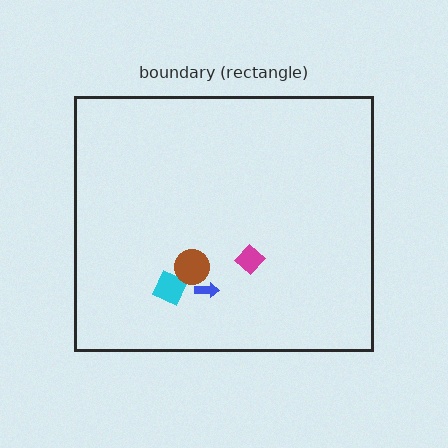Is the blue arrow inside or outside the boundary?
Inside.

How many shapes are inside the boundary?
4 inside, 0 outside.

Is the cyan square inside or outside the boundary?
Inside.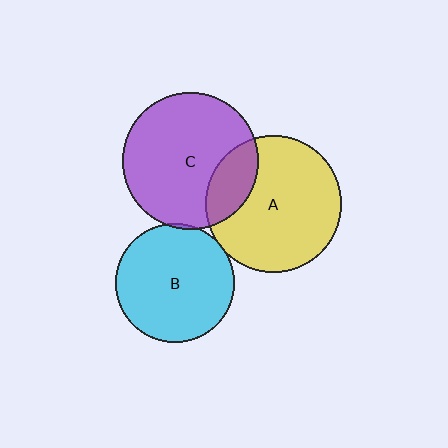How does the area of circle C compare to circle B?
Approximately 1.3 times.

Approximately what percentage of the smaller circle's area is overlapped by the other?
Approximately 5%.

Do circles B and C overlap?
Yes.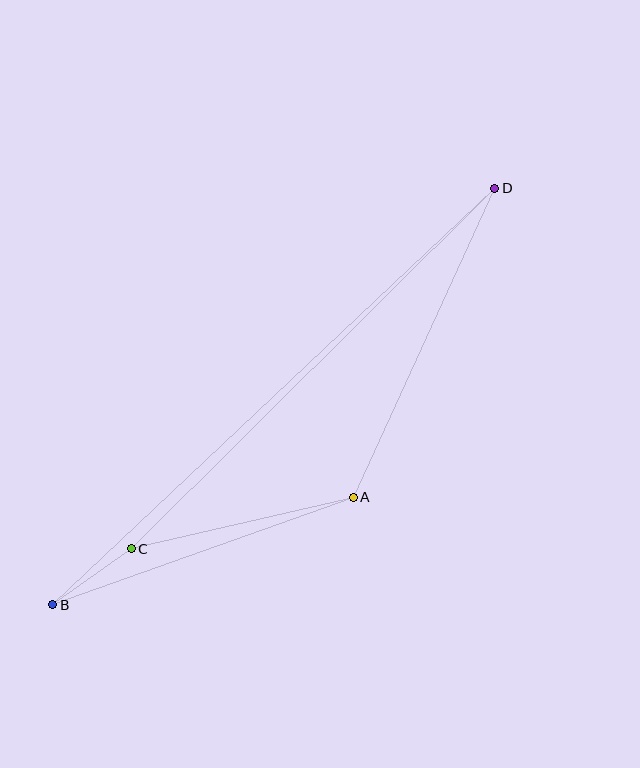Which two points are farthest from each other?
Points B and D are farthest from each other.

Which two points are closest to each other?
Points B and C are closest to each other.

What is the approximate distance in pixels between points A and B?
The distance between A and B is approximately 319 pixels.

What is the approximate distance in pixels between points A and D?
The distance between A and D is approximately 340 pixels.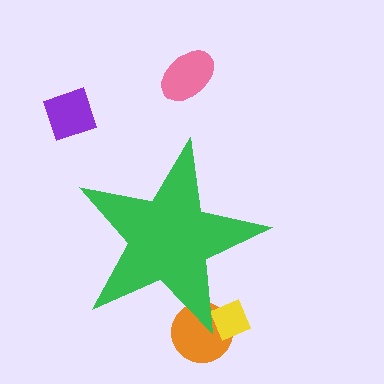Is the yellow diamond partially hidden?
Yes, the yellow diamond is partially hidden behind the green star.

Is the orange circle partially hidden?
Yes, the orange circle is partially hidden behind the green star.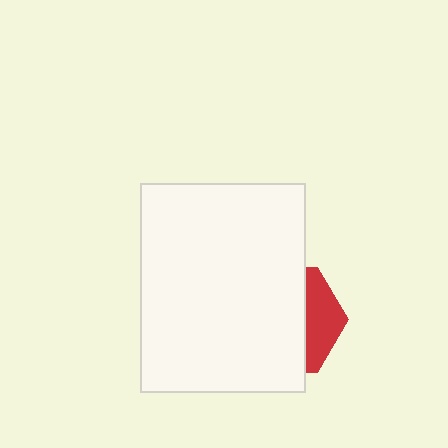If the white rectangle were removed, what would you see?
You would see the complete red hexagon.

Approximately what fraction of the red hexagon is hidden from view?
Roughly 70% of the red hexagon is hidden behind the white rectangle.